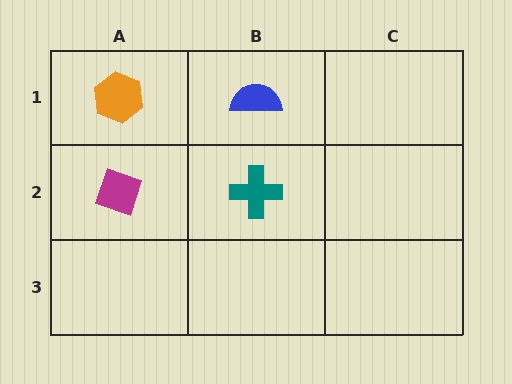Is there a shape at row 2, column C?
No, that cell is empty.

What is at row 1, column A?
An orange hexagon.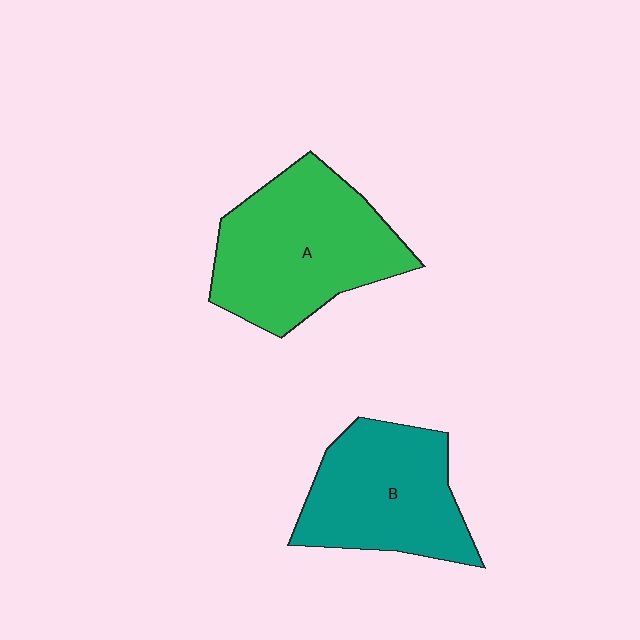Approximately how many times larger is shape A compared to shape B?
Approximately 1.2 times.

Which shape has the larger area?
Shape A (green).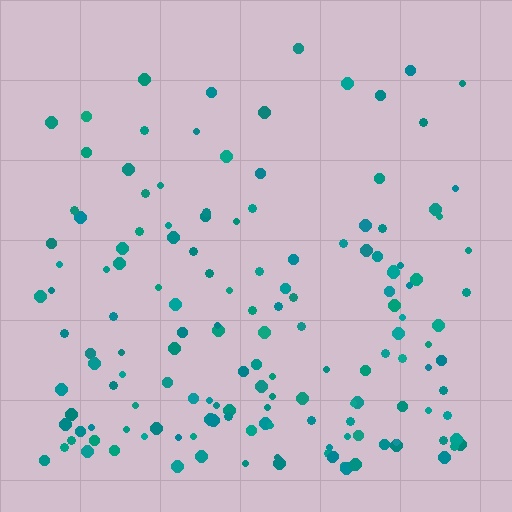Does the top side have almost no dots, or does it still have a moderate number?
Still a moderate number, just noticeably fewer than the bottom.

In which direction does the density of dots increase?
From top to bottom, with the bottom side densest.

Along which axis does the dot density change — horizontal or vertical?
Vertical.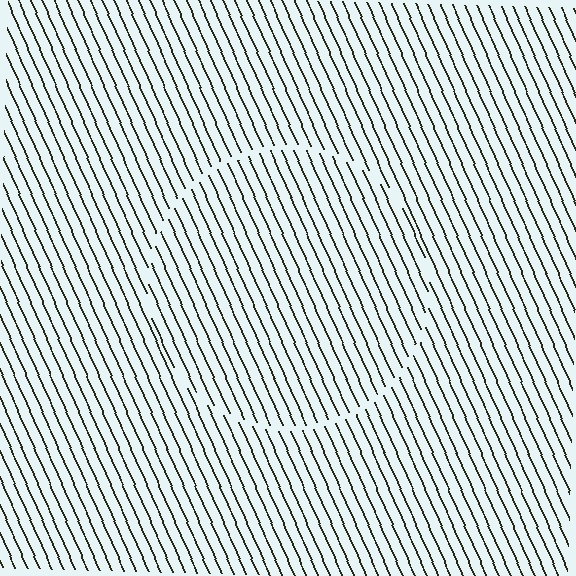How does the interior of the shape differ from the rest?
The interior of the shape contains the same grating, shifted by half a period — the contour is defined by the phase discontinuity where line-ends from the inner and outer gratings abut.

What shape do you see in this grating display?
An illusory circle. The interior of the shape contains the same grating, shifted by half a period — the contour is defined by the phase discontinuity where line-ends from the inner and outer gratings abut.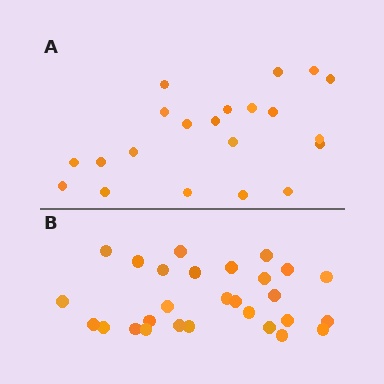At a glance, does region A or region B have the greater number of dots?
Region B (the bottom region) has more dots.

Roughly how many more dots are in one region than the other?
Region B has roughly 8 or so more dots than region A.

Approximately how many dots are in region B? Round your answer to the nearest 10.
About 30 dots. (The exact count is 28, which rounds to 30.)